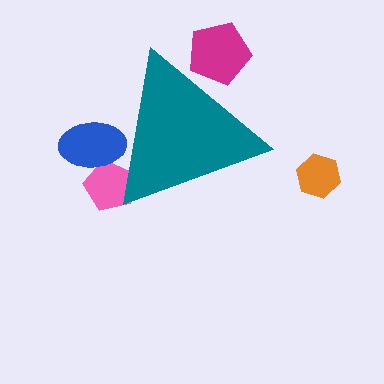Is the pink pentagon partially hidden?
Yes, the pink pentagon is partially hidden behind the teal triangle.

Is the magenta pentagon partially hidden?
Yes, the magenta pentagon is partially hidden behind the teal triangle.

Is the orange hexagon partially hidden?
No, the orange hexagon is fully visible.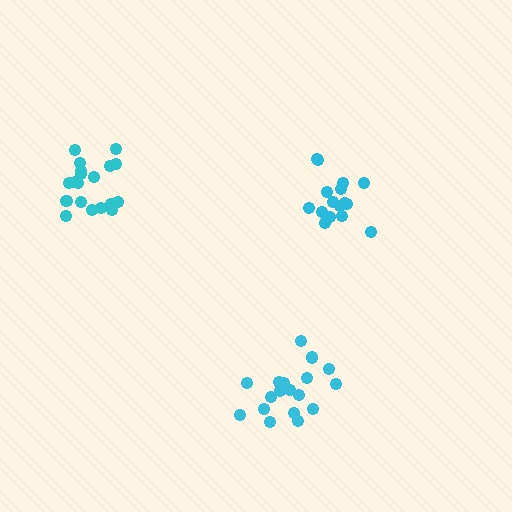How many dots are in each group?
Group 1: 19 dots, Group 2: 19 dots, Group 3: 16 dots (54 total).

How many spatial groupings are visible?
There are 3 spatial groupings.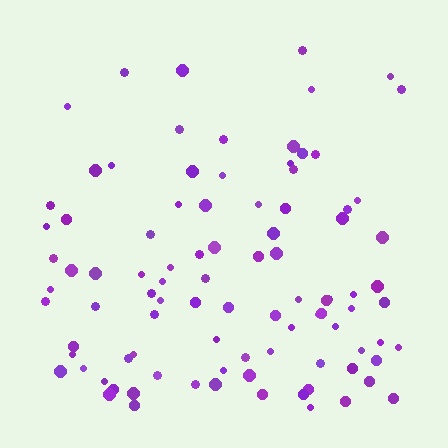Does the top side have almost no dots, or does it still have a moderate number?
Still a moderate number, just noticeably fewer than the bottom.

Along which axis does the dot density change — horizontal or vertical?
Vertical.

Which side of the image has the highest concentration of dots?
The bottom.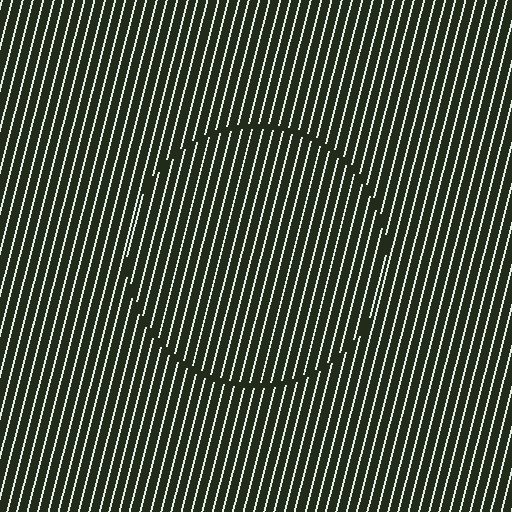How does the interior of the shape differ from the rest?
The interior of the shape contains the same grating, shifted by half a period — the contour is defined by the phase discontinuity where line-ends from the inner and outer gratings abut.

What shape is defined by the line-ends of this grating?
An illusory circle. The interior of the shape contains the same grating, shifted by half a period — the contour is defined by the phase discontinuity where line-ends from the inner and outer gratings abut.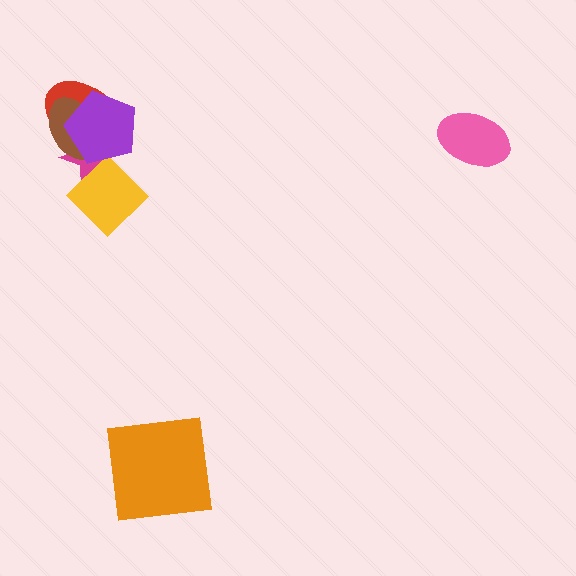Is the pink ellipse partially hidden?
No, no other shape covers it.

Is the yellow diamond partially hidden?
Yes, it is partially covered by another shape.